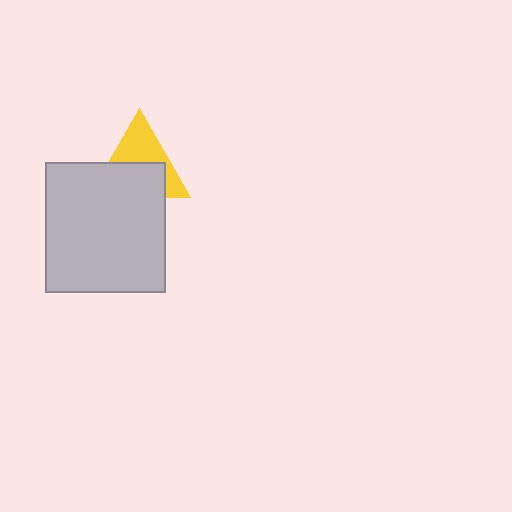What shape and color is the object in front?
The object in front is a light gray rectangle.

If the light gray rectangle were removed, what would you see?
You would see the complete yellow triangle.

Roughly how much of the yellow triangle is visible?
About half of it is visible (roughly 48%).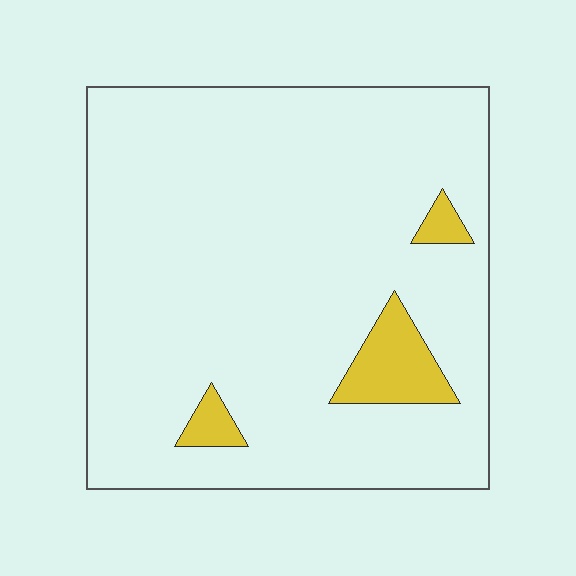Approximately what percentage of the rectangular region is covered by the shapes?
Approximately 5%.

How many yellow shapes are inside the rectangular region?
3.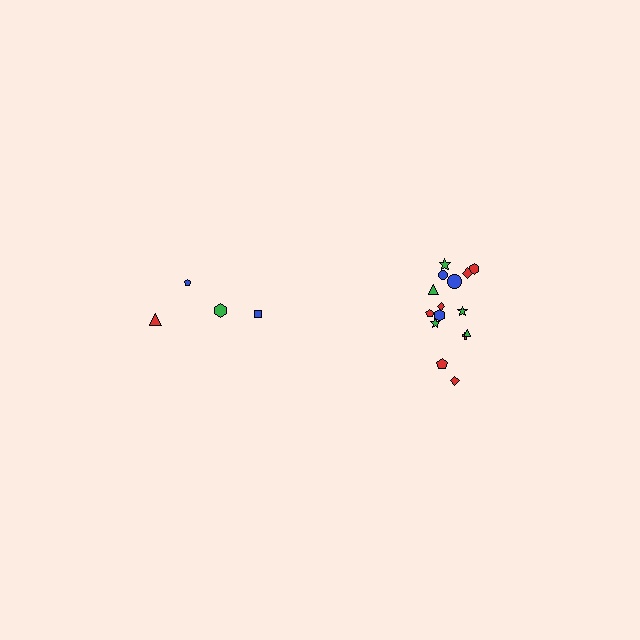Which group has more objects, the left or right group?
The right group.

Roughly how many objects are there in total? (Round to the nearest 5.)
Roughly 20 objects in total.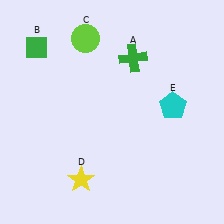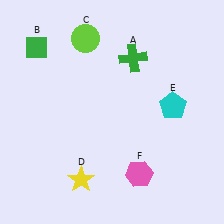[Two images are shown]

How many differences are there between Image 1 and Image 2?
There is 1 difference between the two images.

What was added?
A pink hexagon (F) was added in Image 2.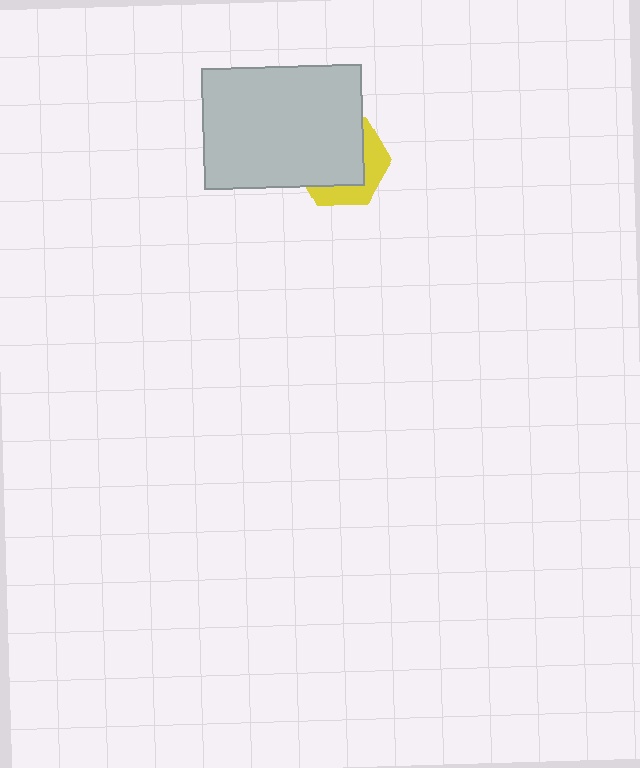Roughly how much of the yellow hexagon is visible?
A small part of it is visible (roughly 34%).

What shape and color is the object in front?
The object in front is a light gray rectangle.